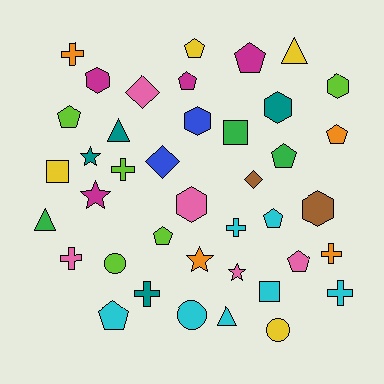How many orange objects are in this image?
There are 4 orange objects.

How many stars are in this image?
There are 4 stars.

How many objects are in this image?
There are 40 objects.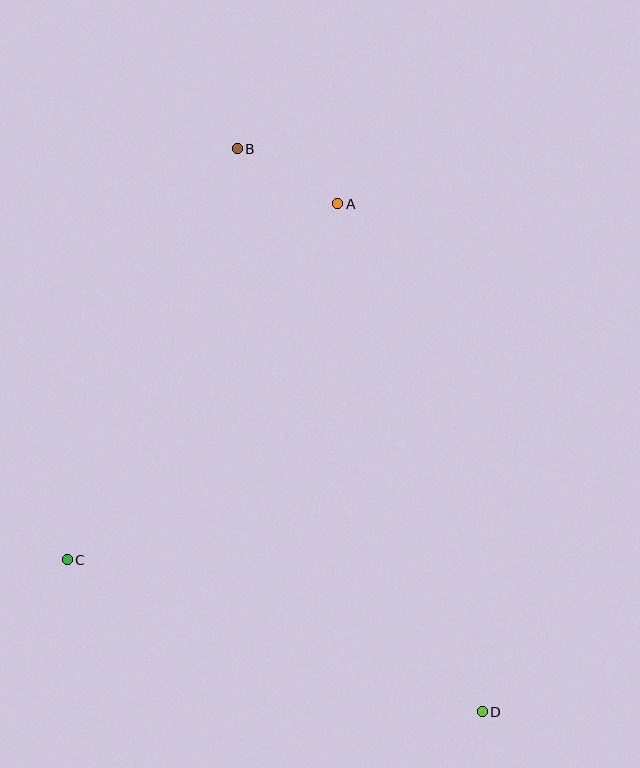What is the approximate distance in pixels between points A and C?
The distance between A and C is approximately 447 pixels.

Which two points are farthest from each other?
Points B and D are farthest from each other.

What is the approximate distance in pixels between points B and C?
The distance between B and C is approximately 444 pixels.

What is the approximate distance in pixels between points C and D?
The distance between C and D is approximately 442 pixels.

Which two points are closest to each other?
Points A and B are closest to each other.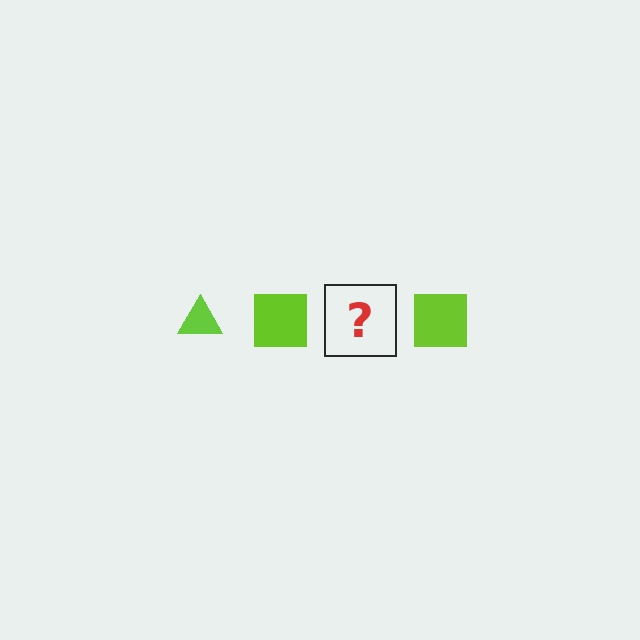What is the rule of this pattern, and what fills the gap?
The rule is that the pattern cycles through triangle, square shapes in lime. The gap should be filled with a lime triangle.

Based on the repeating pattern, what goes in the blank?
The blank should be a lime triangle.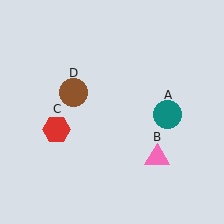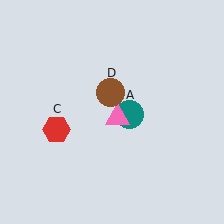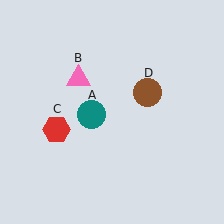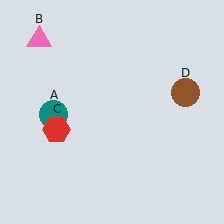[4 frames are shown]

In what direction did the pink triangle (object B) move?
The pink triangle (object B) moved up and to the left.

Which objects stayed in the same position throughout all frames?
Red hexagon (object C) remained stationary.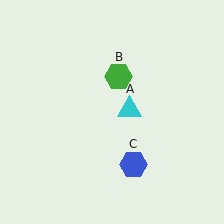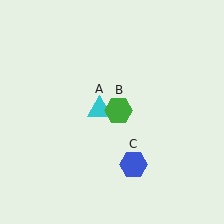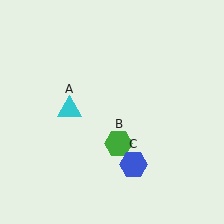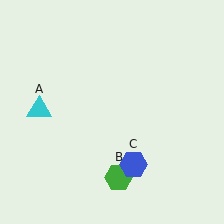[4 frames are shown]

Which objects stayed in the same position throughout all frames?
Blue hexagon (object C) remained stationary.